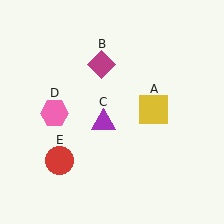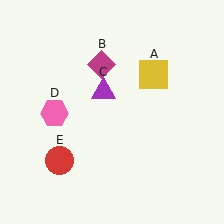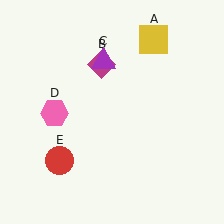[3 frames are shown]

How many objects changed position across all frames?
2 objects changed position: yellow square (object A), purple triangle (object C).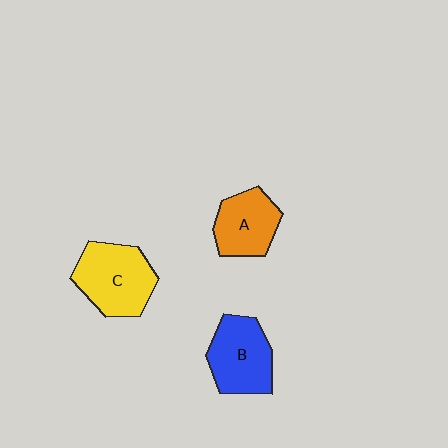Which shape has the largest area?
Shape C (yellow).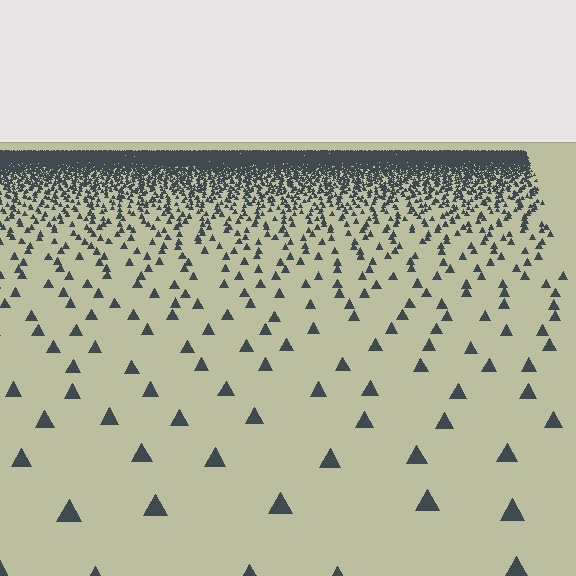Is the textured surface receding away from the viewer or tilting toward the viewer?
The surface is receding away from the viewer. Texture elements get smaller and denser toward the top.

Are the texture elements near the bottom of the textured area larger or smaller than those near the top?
Larger. Near the bottom, elements are closer to the viewer and appear at a bigger on-screen size.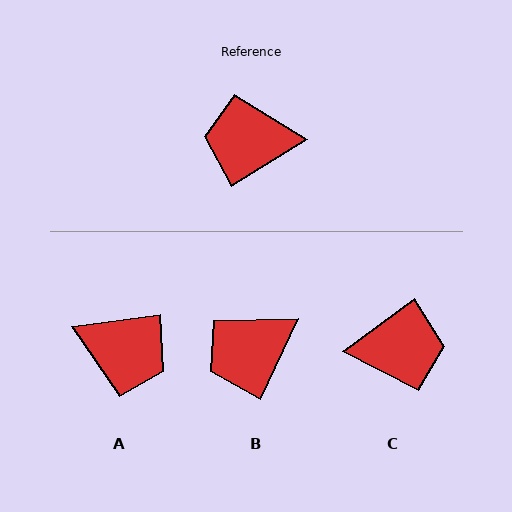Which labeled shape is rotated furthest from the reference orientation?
C, about 175 degrees away.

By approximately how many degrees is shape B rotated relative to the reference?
Approximately 33 degrees counter-clockwise.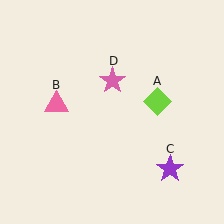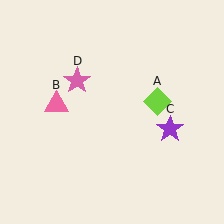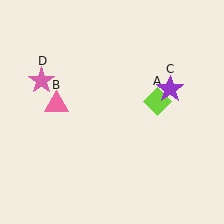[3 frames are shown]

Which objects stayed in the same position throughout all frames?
Lime diamond (object A) and pink triangle (object B) remained stationary.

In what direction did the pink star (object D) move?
The pink star (object D) moved left.